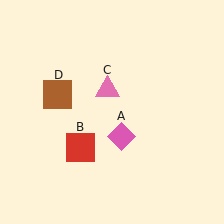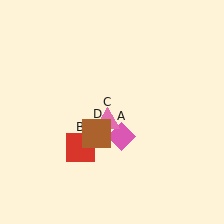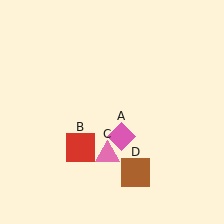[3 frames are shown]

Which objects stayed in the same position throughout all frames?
Pink diamond (object A) and red square (object B) remained stationary.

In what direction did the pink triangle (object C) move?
The pink triangle (object C) moved down.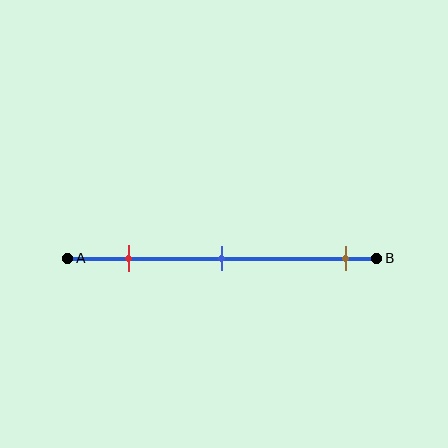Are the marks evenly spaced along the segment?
No, the marks are not evenly spaced.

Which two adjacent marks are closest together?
The red and blue marks are the closest adjacent pair.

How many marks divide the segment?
There are 3 marks dividing the segment.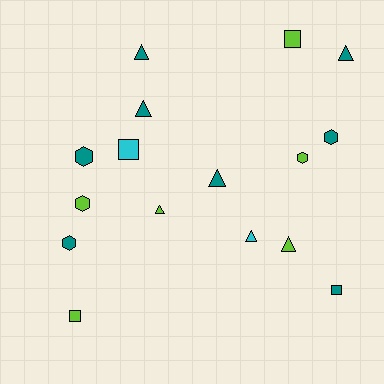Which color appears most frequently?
Teal, with 8 objects.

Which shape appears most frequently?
Triangle, with 7 objects.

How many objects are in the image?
There are 16 objects.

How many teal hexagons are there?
There are 3 teal hexagons.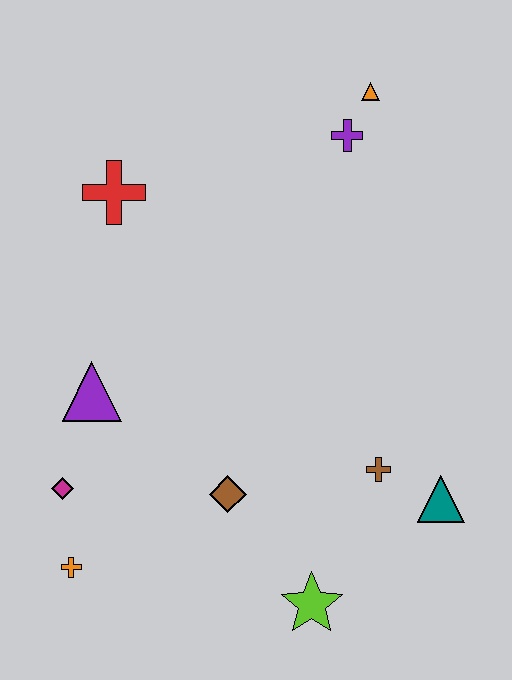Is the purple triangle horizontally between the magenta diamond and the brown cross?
Yes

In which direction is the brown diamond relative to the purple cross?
The brown diamond is below the purple cross.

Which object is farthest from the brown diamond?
The orange triangle is farthest from the brown diamond.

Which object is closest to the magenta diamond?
The orange cross is closest to the magenta diamond.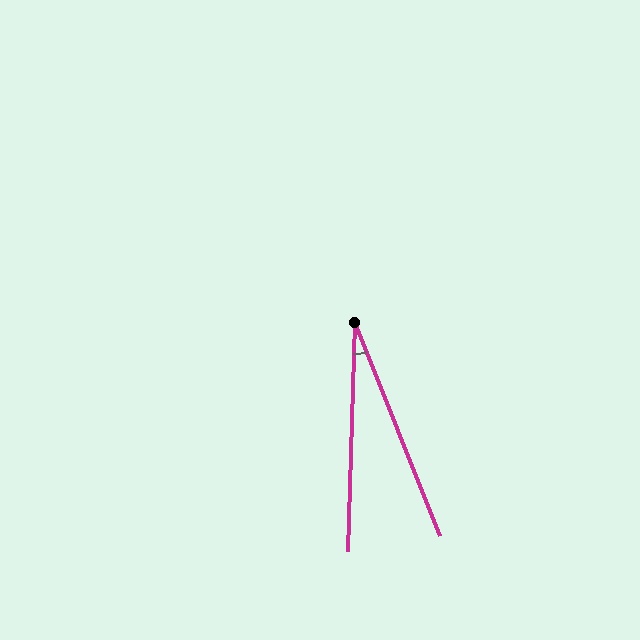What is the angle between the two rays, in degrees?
Approximately 23 degrees.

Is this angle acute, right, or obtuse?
It is acute.